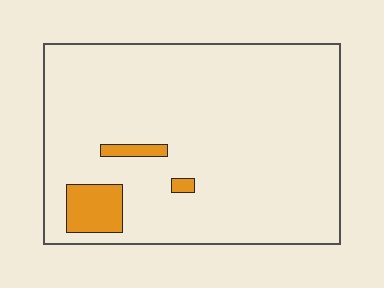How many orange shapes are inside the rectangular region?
3.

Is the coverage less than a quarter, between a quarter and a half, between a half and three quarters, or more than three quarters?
Less than a quarter.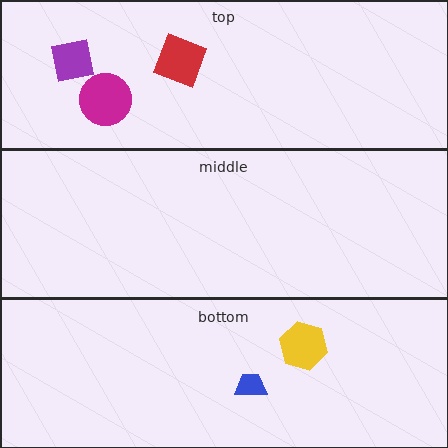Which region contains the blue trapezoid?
The bottom region.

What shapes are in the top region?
The magenta circle, the red square, the purple square.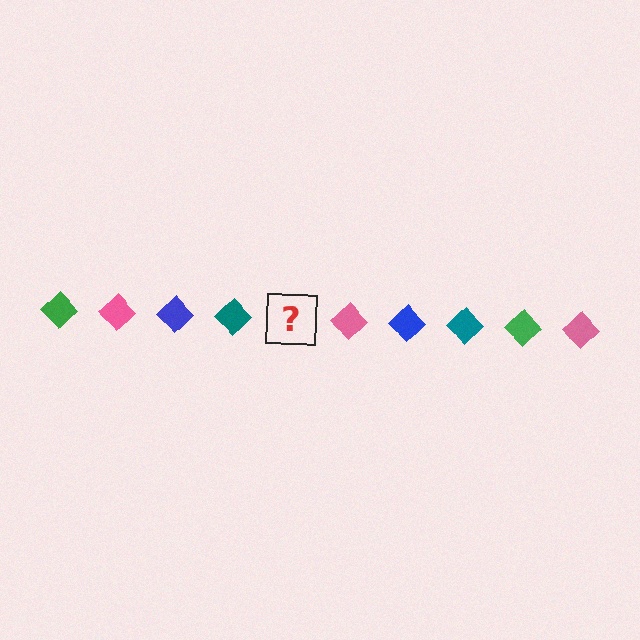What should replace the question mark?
The question mark should be replaced with a green diamond.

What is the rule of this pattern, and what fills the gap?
The rule is that the pattern cycles through green, pink, blue, teal diamonds. The gap should be filled with a green diamond.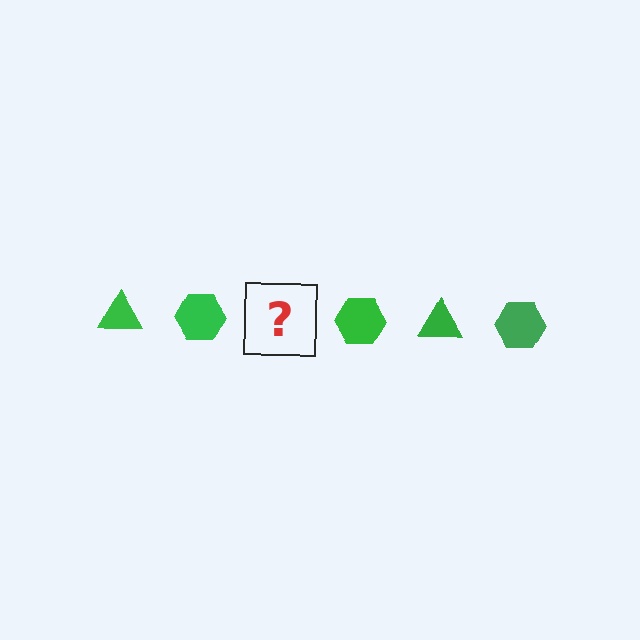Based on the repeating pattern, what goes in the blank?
The blank should be a green triangle.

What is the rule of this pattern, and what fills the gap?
The rule is that the pattern cycles through triangle, hexagon shapes in green. The gap should be filled with a green triangle.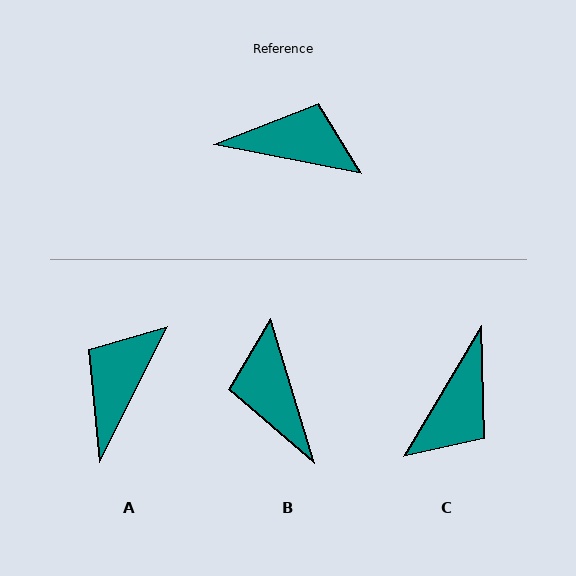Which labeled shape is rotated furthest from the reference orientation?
B, about 118 degrees away.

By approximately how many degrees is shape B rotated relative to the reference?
Approximately 118 degrees counter-clockwise.